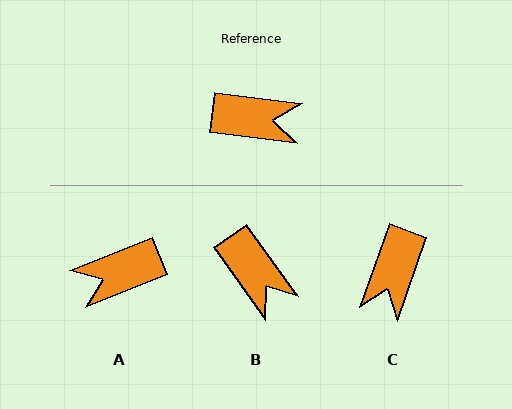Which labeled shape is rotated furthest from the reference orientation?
A, about 151 degrees away.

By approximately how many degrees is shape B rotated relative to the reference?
Approximately 47 degrees clockwise.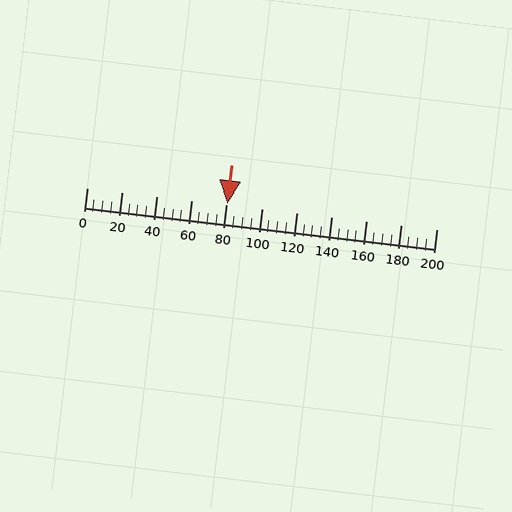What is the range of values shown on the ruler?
The ruler shows values from 0 to 200.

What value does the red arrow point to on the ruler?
The red arrow points to approximately 80.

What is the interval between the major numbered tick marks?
The major tick marks are spaced 20 units apart.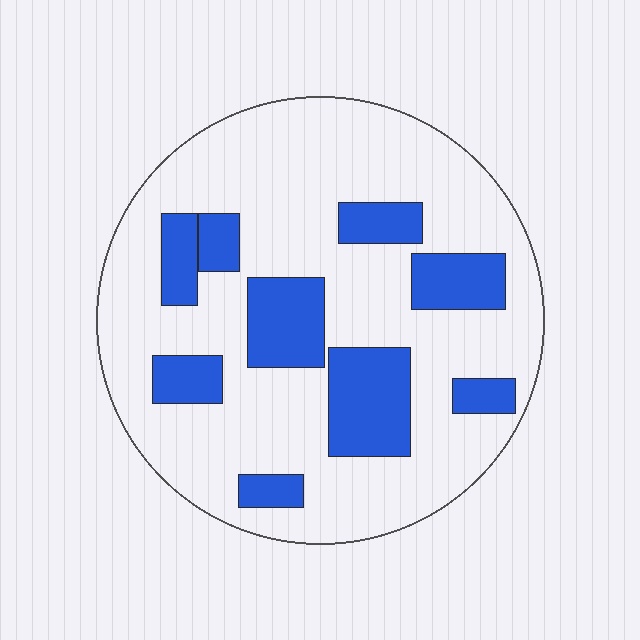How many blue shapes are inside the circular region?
9.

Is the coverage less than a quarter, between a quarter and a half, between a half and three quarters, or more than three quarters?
Less than a quarter.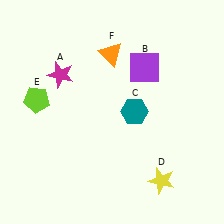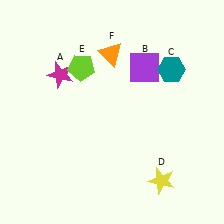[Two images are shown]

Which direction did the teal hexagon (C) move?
The teal hexagon (C) moved up.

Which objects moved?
The objects that moved are: the teal hexagon (C), the lime pentagon (E).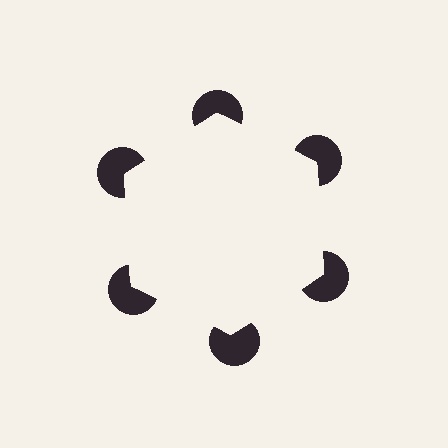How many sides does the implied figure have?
6 sides.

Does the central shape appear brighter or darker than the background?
It typically appears slightly brighter than the background, even though no actual brightness change is drawn.